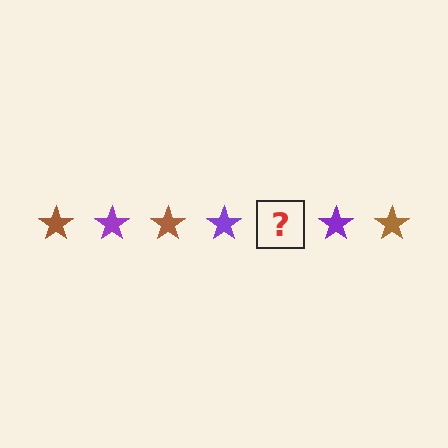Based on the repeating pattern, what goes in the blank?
The blank should be a brown star.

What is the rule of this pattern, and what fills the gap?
The rule is that the pattern cycles through brown, purple stars. The gap should be filled with a brown star.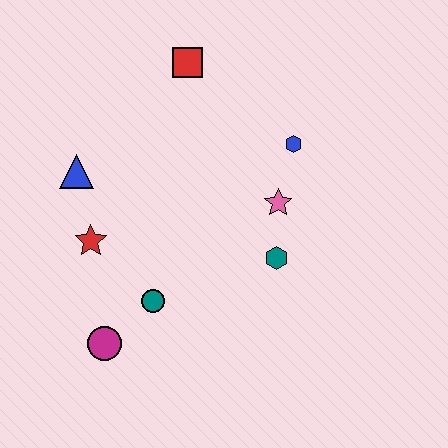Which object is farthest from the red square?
The magenta circle is farthest from the red square.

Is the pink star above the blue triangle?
No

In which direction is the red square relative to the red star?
The red square is above the red star.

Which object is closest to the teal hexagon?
The pink star is closest to the teal hexagon.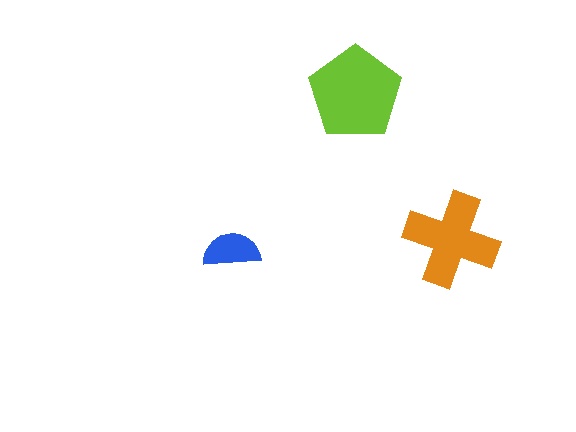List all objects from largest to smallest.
The lime pentagon, the orange cross, the blue semicircle.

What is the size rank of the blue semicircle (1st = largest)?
3rd.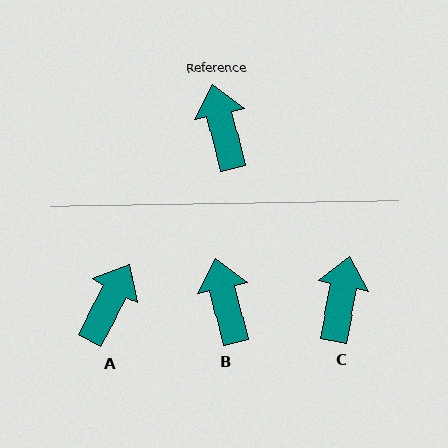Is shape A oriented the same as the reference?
No, it is off by about 41 degrees.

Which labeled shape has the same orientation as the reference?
B.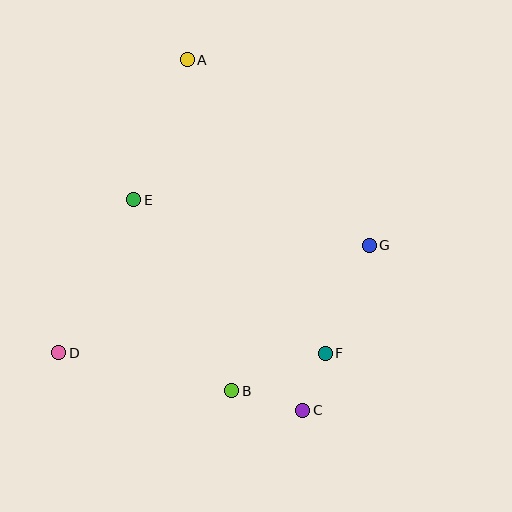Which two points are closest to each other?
Points C and F are closest to each other.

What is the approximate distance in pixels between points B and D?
The distance between B and D is approximately 177 pixels.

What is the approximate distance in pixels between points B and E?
The distance between B and E is approximately 215 pixels.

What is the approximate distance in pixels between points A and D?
The distance between A and D is approximately 320 pixels.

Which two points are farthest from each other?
Points A and C are farthest from each other.